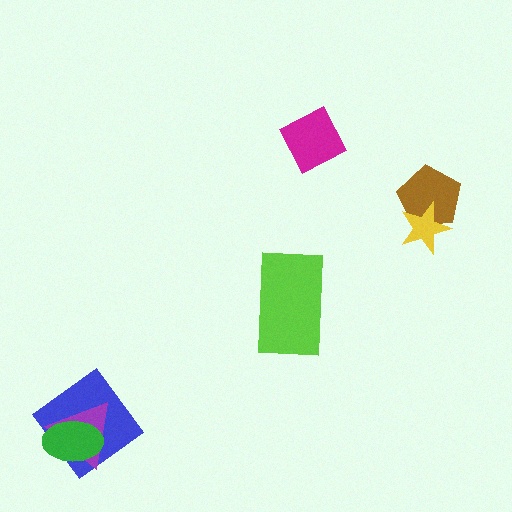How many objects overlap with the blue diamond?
2 objects overlap with the blue diamond.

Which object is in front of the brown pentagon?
The yellow star is in front of the brown pentagon.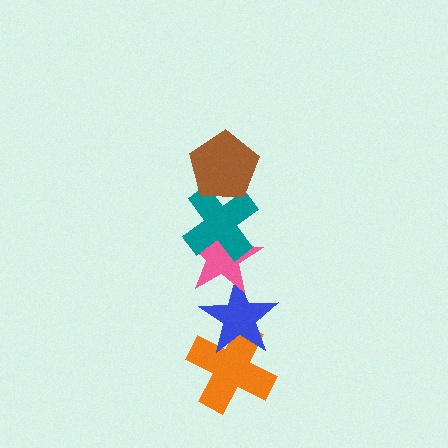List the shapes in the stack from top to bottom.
From top to bottom: the brown pentagon, the teal cross, the pink star, the blue star, the orange cross.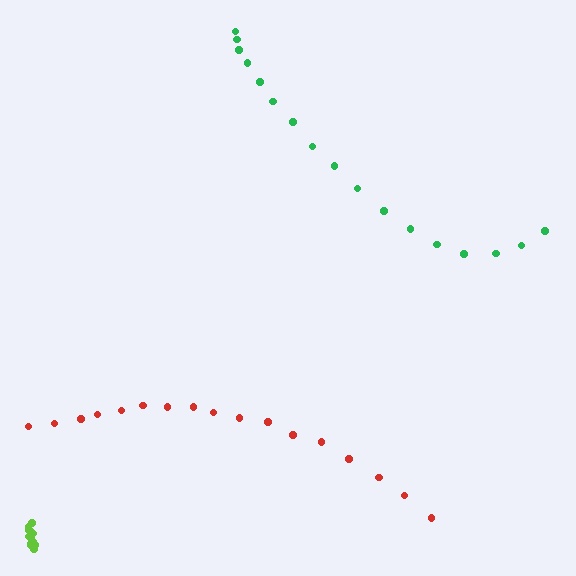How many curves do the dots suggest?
There are 3 distinct paths.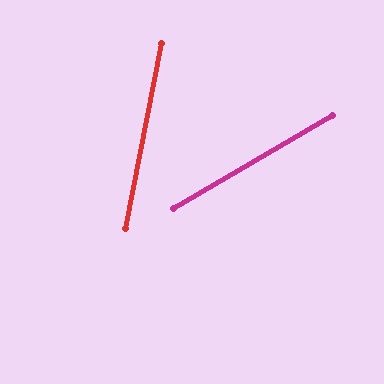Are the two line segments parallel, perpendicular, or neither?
Neither parallel nor perpendicular — they differ by about 49°.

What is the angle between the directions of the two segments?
Approximately 49 degrees.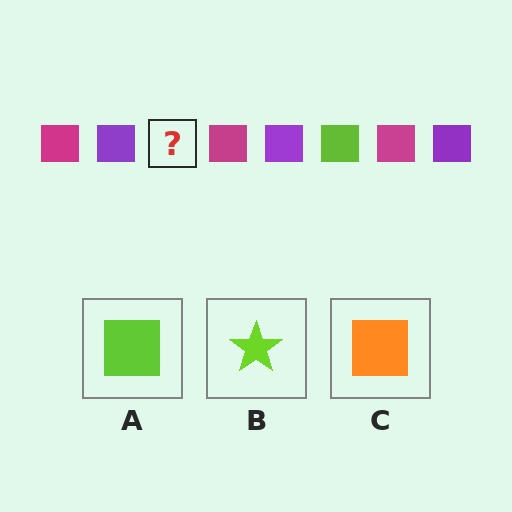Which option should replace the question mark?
Option A.